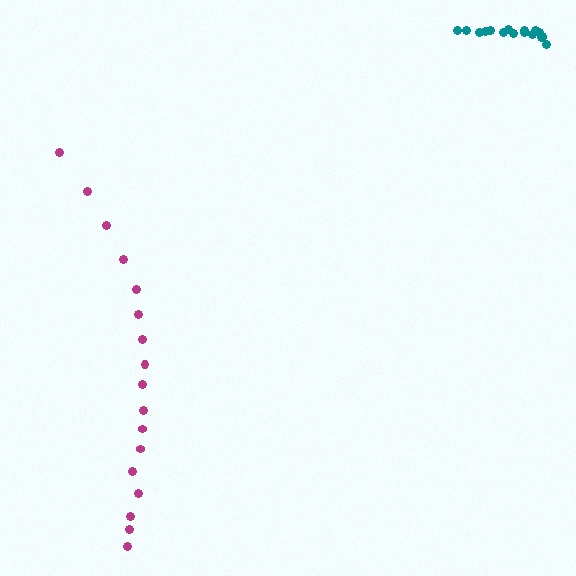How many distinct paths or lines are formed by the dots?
There are 2 distinct paths.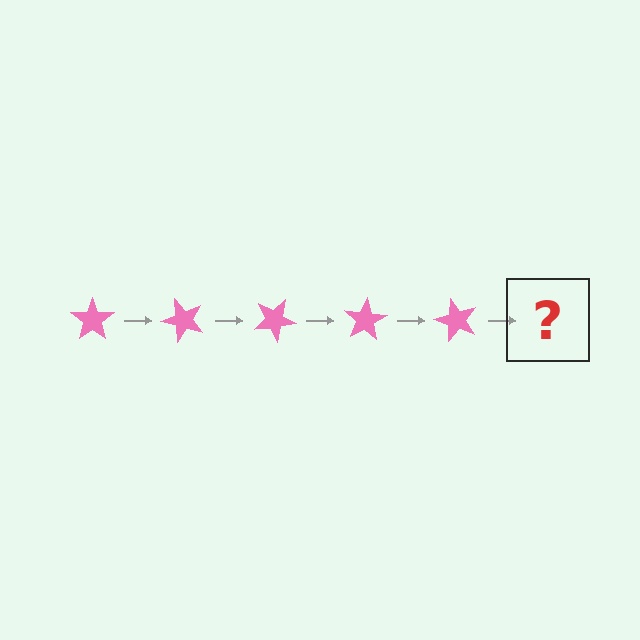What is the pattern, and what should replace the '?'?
The pattern is that the star rotates 50 degrees each step. The '?' should be a pink star rotated 250 degrees.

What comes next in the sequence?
The next element should be a pink star rotated 250 degrees.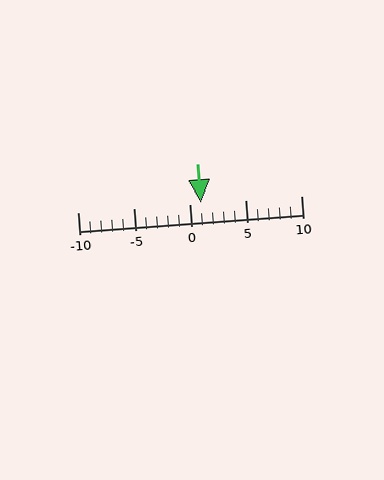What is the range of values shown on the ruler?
The ruler shows values from -10 to 10.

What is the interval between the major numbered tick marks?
The major tick marks are spaced 5 units apart.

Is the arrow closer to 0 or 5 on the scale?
The arrow is closer to 0.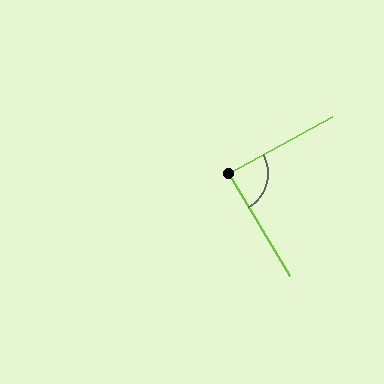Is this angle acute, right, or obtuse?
It is approximately a right angle.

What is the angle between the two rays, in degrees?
Approximately 88 degrees.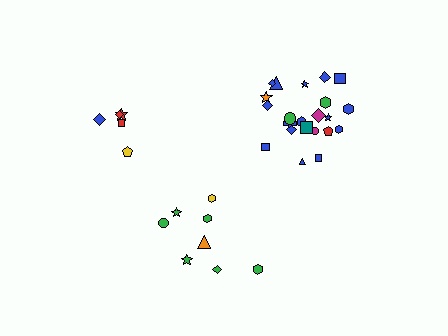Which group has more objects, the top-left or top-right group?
The top-right group.